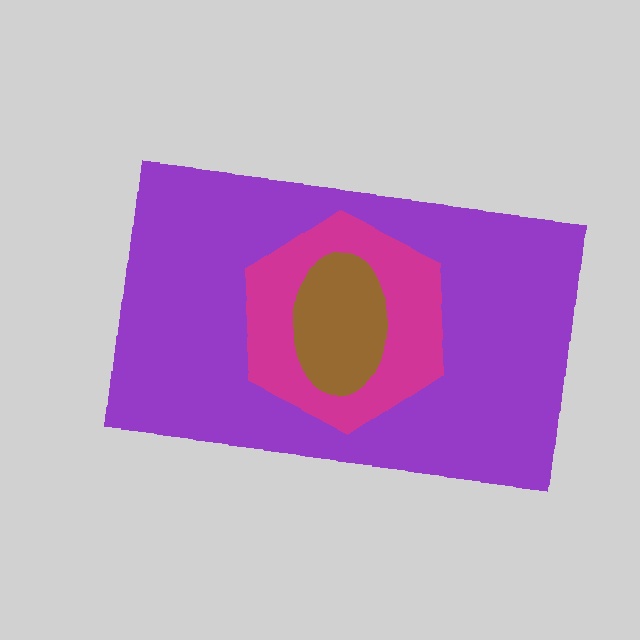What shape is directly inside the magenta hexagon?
The brown ellipse.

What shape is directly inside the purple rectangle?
The magenta hexagon.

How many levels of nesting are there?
3.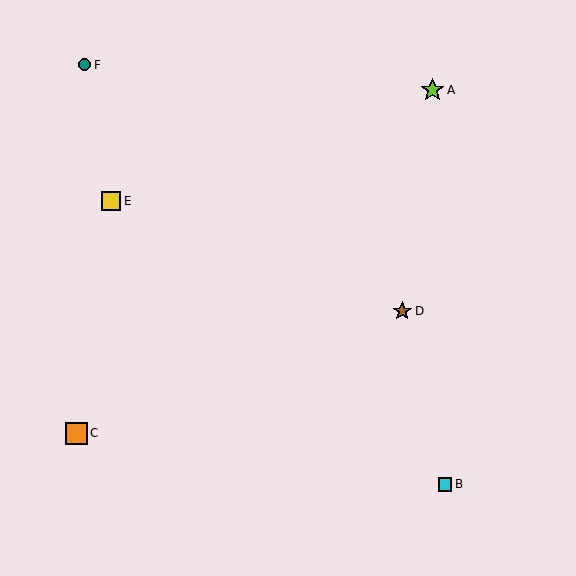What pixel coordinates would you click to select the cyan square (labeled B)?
Click at (445, 484) to select the cyan square B.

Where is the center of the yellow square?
The center of the yellow square is at (111, 201).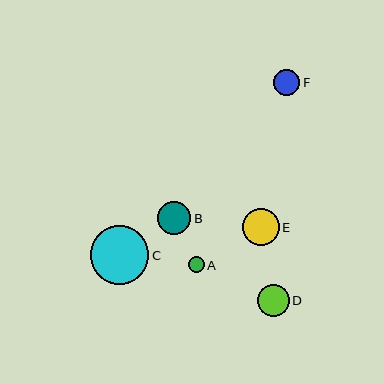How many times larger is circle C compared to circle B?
Circle C is approximately 1.8 times the size of circle B.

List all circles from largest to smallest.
From largest to smallest: C, E, B, D, F, A.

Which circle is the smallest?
Circle A is the smallest with a size of approximately 16 pixels.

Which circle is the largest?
Circle C is the largest with a size of approximately 59 pixels.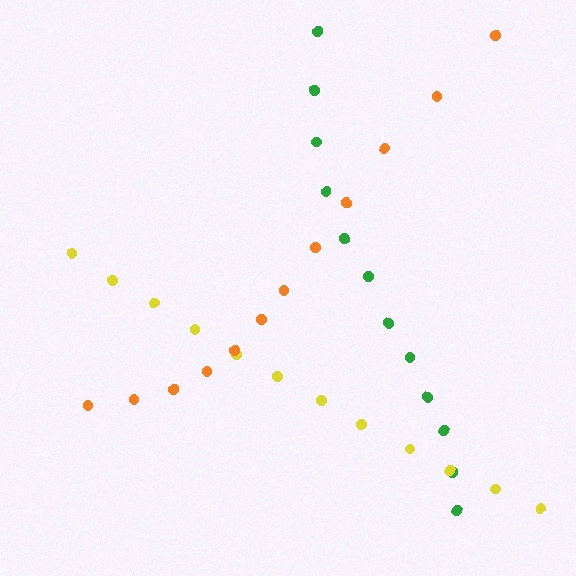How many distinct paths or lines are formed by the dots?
There are 3 distinct paths.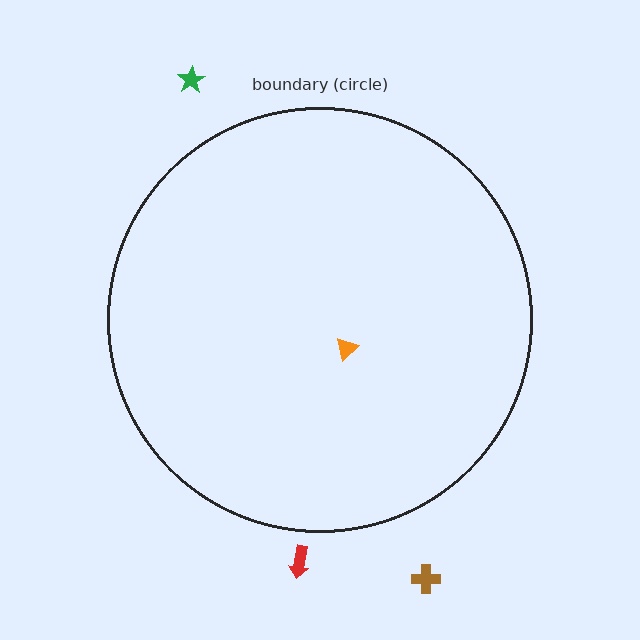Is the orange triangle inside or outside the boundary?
Inside.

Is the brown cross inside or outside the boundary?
Outside.